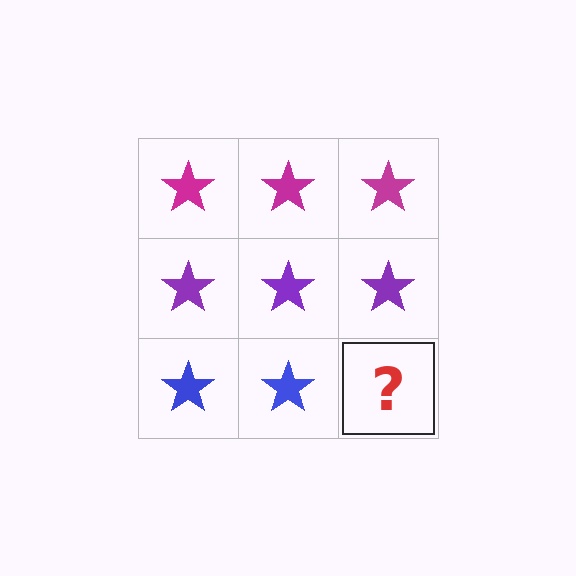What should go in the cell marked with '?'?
The missing cell should contain a blue star.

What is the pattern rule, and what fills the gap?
The rule is that each row has a consistent color. The gap should be filled with a blue star.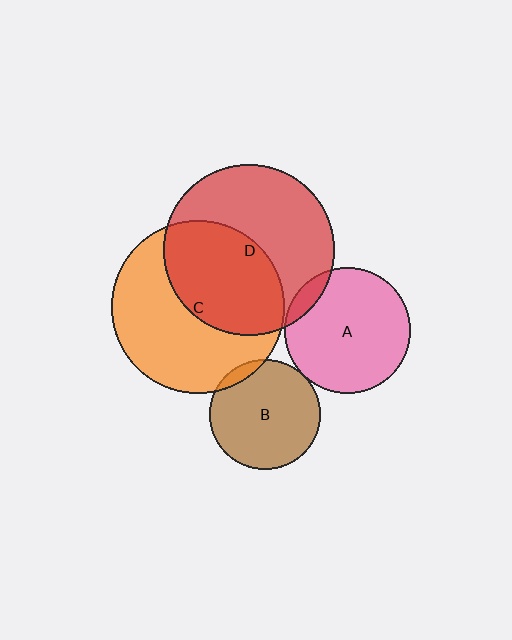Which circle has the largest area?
Circle C (orange).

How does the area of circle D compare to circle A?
Approximately 1.8 times.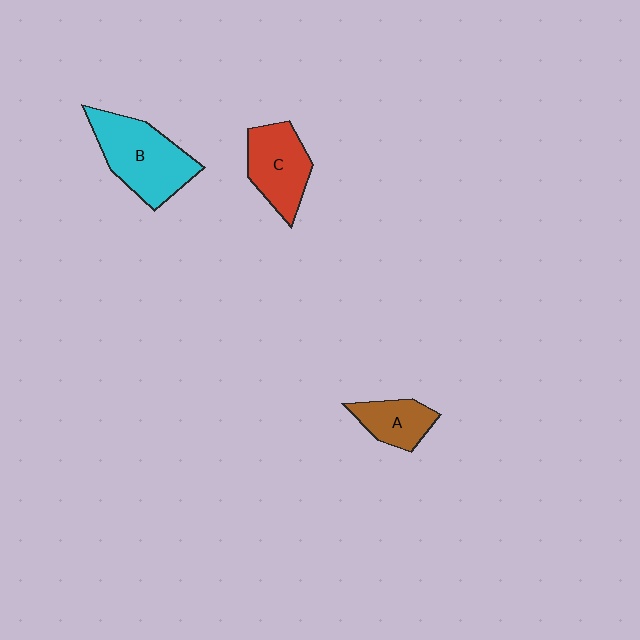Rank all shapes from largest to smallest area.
From largest to smallest: B (cyan), C (red), A (brown).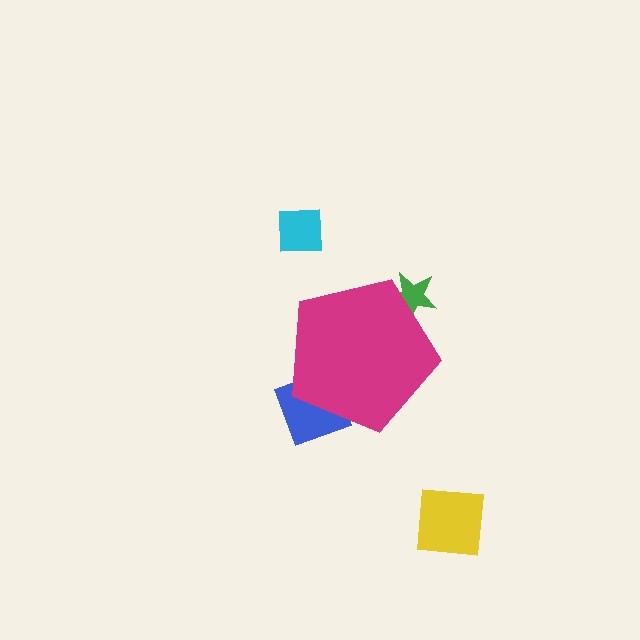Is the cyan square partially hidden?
No, the cyan square is fully visible.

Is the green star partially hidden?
Yes, the green star is partially hidden behind the magenta pentagon.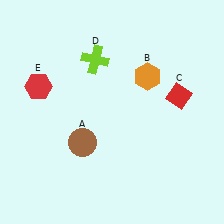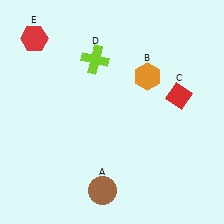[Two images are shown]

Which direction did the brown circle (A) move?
The brown circle (A) moved down.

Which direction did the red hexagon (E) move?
The red hexagon (E) moved up.